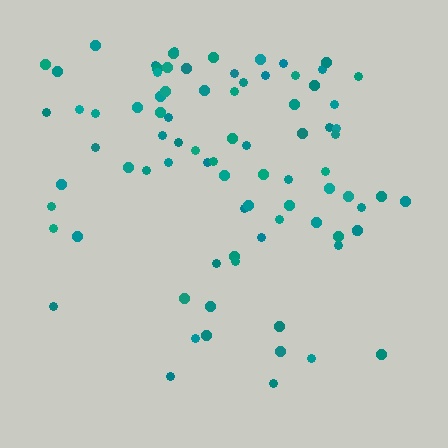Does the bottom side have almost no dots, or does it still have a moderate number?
Still a moderate number, just noticeably fewer than the top.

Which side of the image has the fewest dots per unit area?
The bottom.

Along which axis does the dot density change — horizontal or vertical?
Vertical.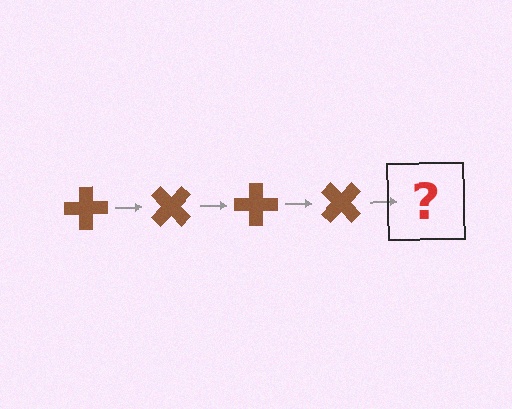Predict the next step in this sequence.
The next step is a brown cross rotated 180 degrees.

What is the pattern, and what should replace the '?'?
The pattern is that the cross rotates 45 degrees each step. The '?' should be a brown cross rotated 180 degrees.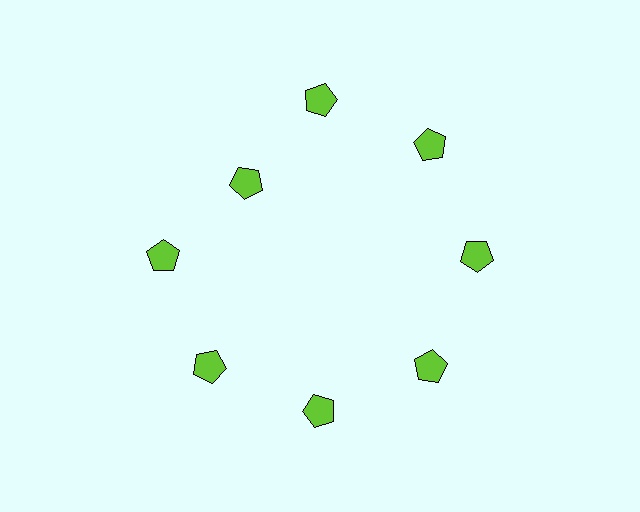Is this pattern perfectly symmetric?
No. The 8 lime pentagons are arranged in a ring, but one element near the 10 o'clock position is pulled inward toward the center, breaking the 8-fold rotational symmetry.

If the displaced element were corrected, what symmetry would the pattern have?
It would have 8-fold rotational symmetry — the pattern would map onto itself every 45 degrees.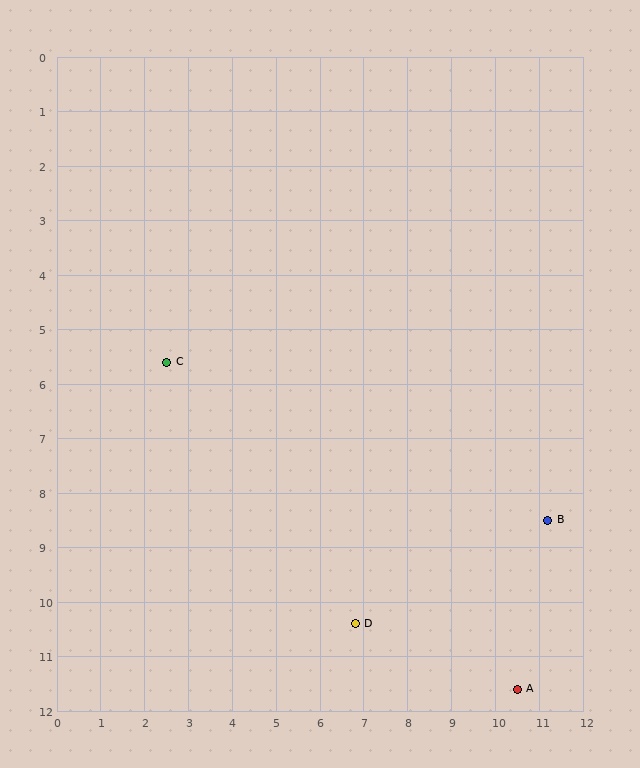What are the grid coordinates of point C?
Point C is at approximately (2.5, 5.6).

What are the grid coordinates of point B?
Point B is at approximately (11.2, 8.5).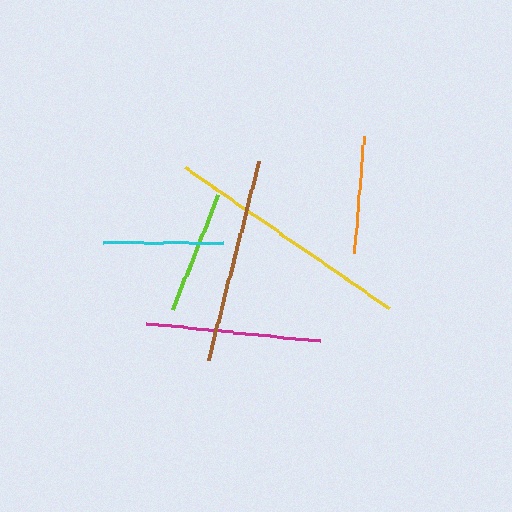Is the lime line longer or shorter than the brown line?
The brown line is longer than the lime line.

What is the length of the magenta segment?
The magenta segment is approximately 174 pixels long.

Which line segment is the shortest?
The orange line is the shortest at approximately 118 pixels.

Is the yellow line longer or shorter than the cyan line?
The yellow line is longer than the cyan line.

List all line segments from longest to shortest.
From longest to shortest: yellow, brown, magenta, lime, cyan, orange.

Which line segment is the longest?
The yellow line is the longest at approximately 248 pixels.